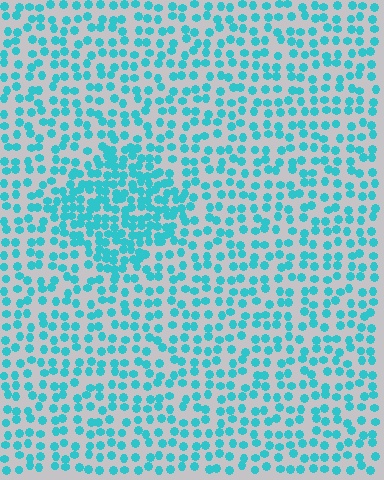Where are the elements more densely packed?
The elements are more densely packed inside the diamond boundary.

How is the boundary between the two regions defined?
The boundary is defined by a change in element density (approximately 1.9x ratio). All elements are the same color, size, and shape.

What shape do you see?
I see a diamond.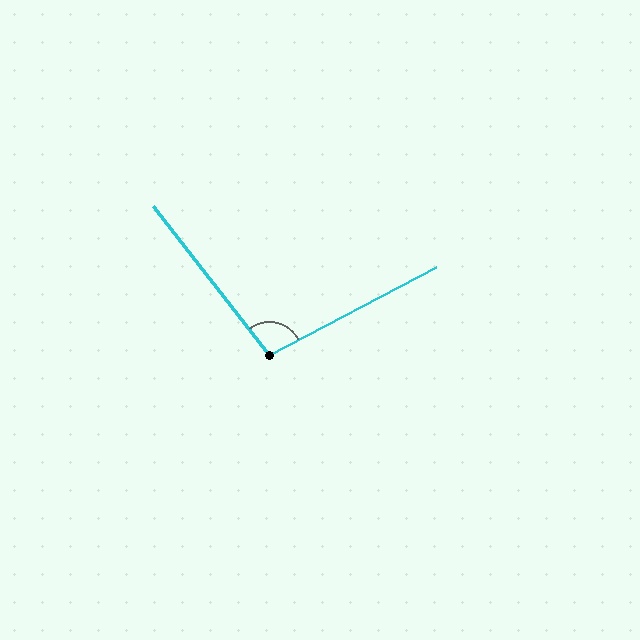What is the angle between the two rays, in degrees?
Approximately 100 degrees.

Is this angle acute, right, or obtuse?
It is obtuse.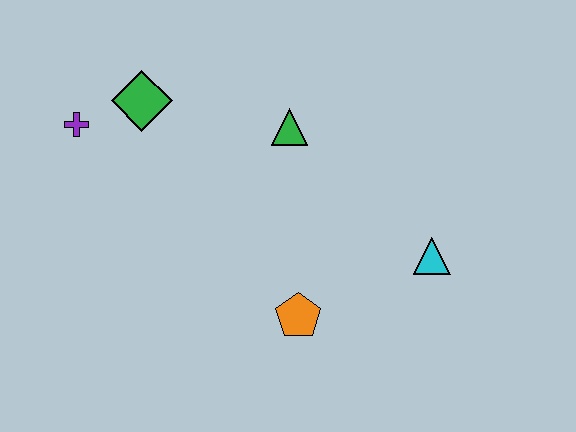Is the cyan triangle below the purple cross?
Yes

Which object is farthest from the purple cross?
The cyan triangle is farthest from the purple cross.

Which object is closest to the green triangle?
The green diamond is closest to the green triangle.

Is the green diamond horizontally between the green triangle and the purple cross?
Yes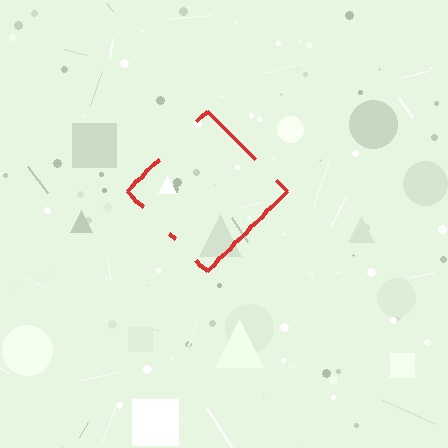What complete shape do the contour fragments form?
The contour fragments form a diamond.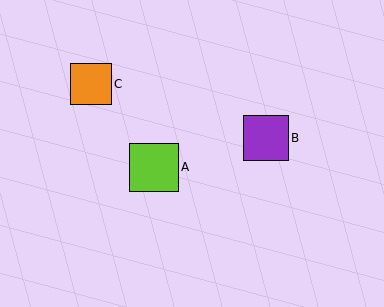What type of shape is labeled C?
Shape C is an orange square.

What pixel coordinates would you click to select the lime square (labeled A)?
Click at (154, 167) to select the lime square A.